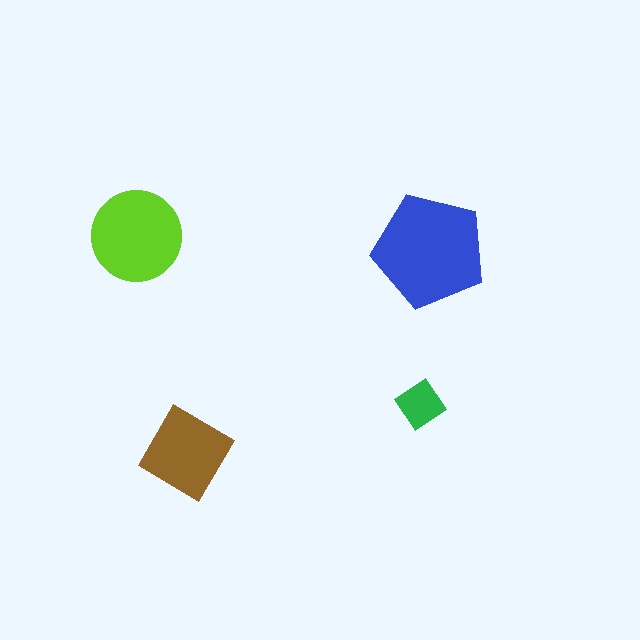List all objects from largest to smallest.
The blue pentagon, the lime circle, the brown diamond, the green diamond.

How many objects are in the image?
There are 4 objects in the image.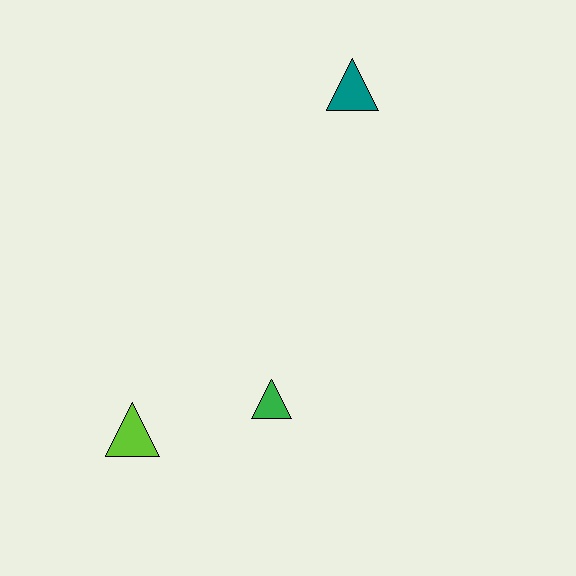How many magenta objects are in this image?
There are no magenta objects.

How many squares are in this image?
There are no squares.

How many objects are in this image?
There are 3 objects.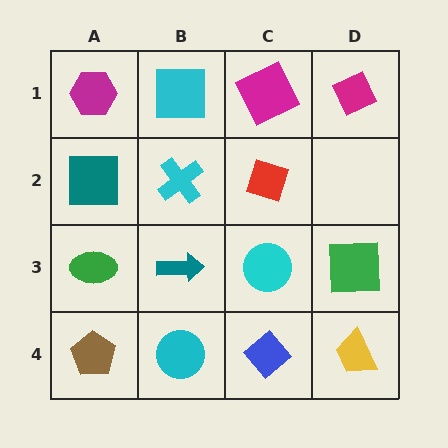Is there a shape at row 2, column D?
No, that cell is empty.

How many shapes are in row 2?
3 shapes.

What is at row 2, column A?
A teal square.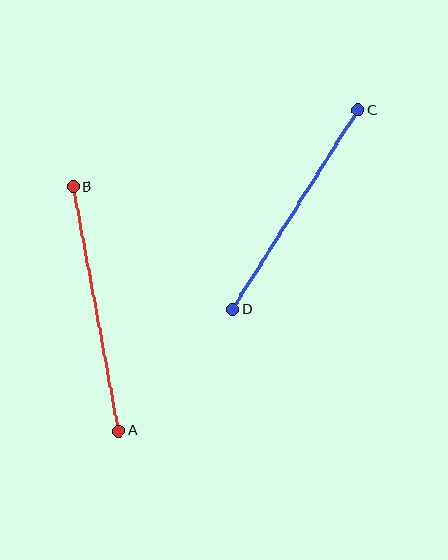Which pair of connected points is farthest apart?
Points A and B are farthest apart.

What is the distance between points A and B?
The distance is approximately 248 pixels.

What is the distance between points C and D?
The distance is approximately 235 pixels.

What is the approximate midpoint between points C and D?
The midpoint is at approximately (295, 210) pixels.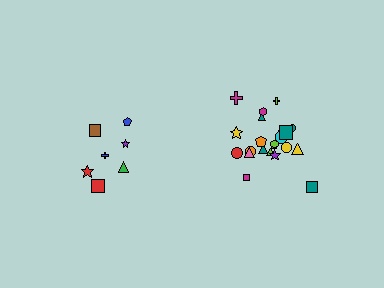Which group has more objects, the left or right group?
The right group.